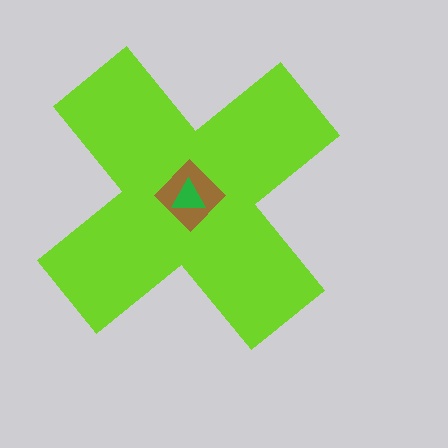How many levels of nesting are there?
3.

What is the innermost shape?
The green triangle.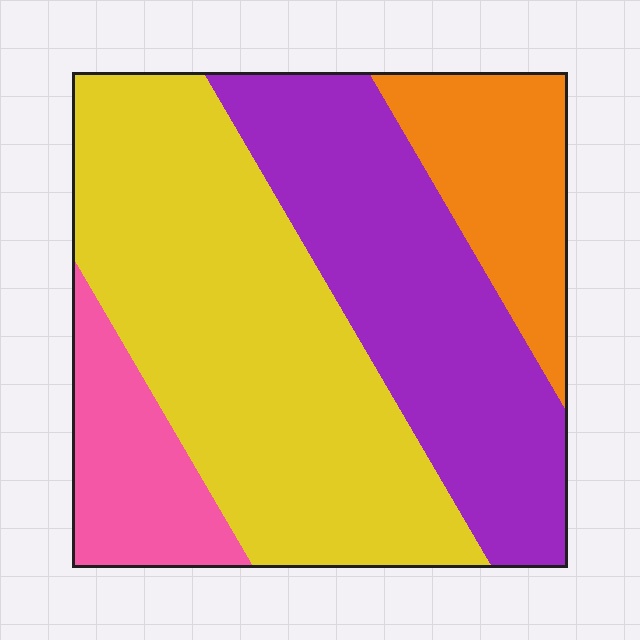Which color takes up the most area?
Yellow, at roughly 45%.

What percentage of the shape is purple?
Purple covers roughly 30% of the shape.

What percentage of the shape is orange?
Orange takes up about one eighth (1/8) of the shape.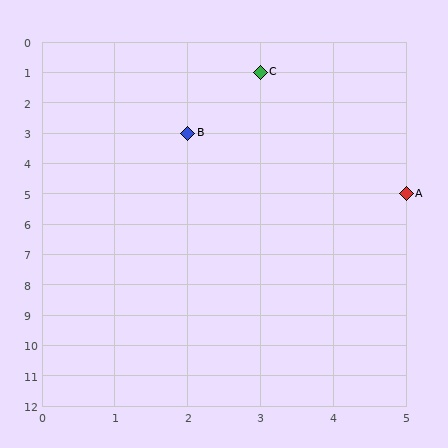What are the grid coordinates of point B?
Point B is at grid coordinates (2, 3).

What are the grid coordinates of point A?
Point A is at grid coordinates (5, 5).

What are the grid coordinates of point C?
Point C is at grid coordinates (3, 1).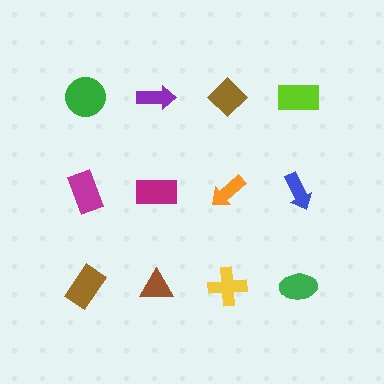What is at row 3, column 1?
A brown rectangle.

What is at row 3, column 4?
A green ellipse.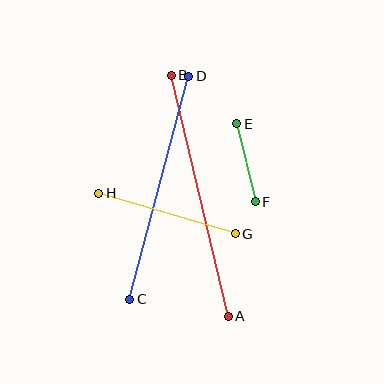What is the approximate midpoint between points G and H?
The midpoint is at approximately (167, 214) pixels.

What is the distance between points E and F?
The distance is approximately 80 pixels.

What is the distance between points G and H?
The distance is approximately 142 pixels.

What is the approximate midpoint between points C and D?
The midpoint is at approximately (159, 188) pixels.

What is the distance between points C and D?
The distance is approximately 231 pixels.